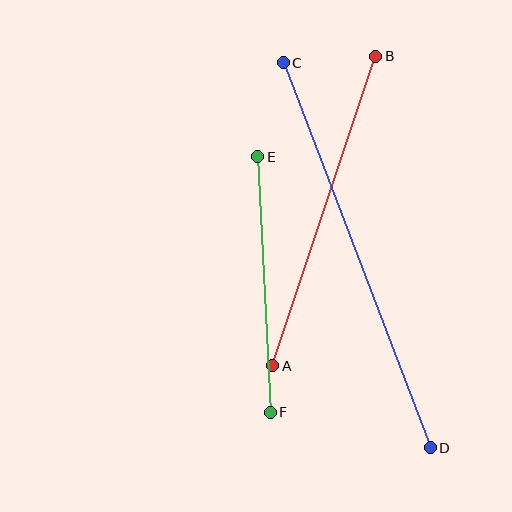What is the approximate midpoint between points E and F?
The midpoint is at approximately (264, 284) pixels.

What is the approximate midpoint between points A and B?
The midpoint is at approximately (324, 211) pixels.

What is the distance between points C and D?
The distance is approximately 412 pixels.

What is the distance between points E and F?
The distance is approximately 256 pixels.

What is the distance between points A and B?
The distance is approximately 326 pixels.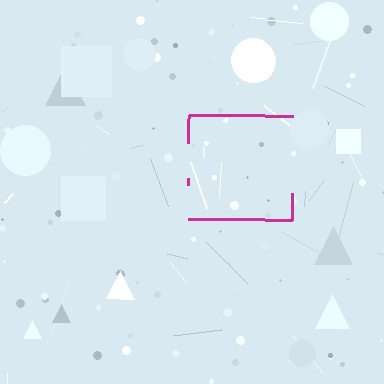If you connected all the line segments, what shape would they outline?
They would outline a square.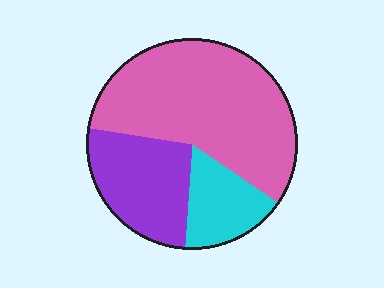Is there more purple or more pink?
Pink.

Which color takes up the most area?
Pink, at roughly 55%.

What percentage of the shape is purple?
Purple covers 26% of the shape.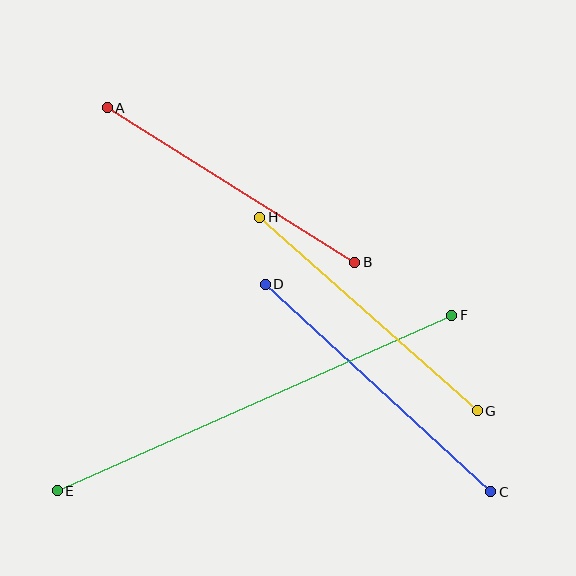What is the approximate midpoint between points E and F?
The midpoint is at approximately (254, 403) pixels.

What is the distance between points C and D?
The distance is approximately 306 pixels.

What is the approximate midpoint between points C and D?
The midpoint is at approximately (378, 388) pixels.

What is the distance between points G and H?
The distance is approximately 291 pixels.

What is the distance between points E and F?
The distance is approximately 432 pixels.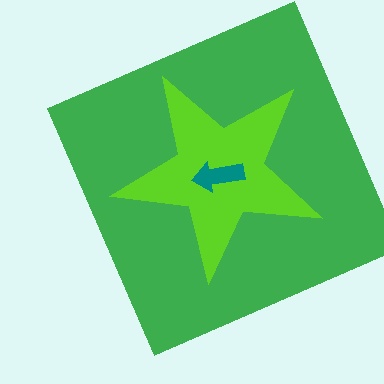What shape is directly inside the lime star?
The teal arrow.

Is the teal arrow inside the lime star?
Yes.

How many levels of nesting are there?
3.